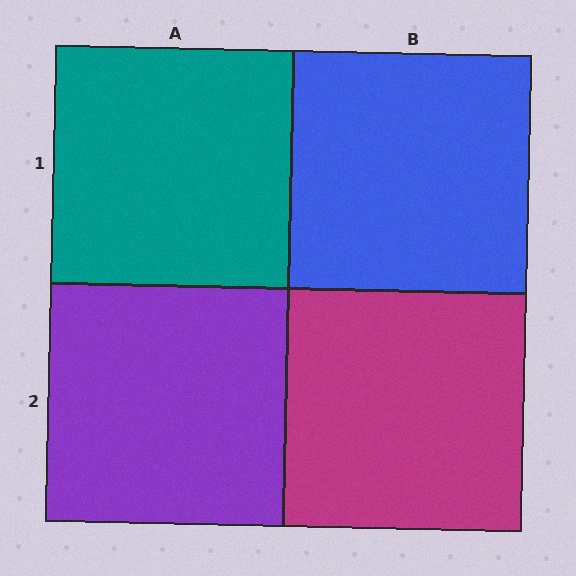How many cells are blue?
1 cell is blue.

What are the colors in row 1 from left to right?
Teal, blue.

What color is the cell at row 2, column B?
Magenta.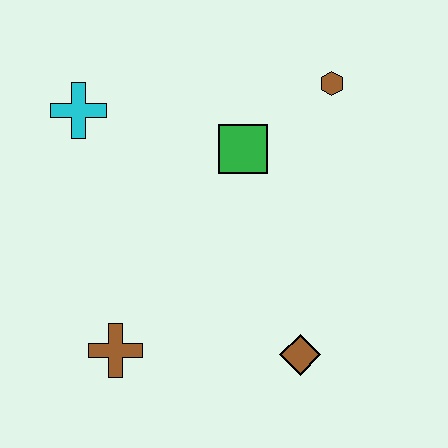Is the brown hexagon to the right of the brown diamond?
Yes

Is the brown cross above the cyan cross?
No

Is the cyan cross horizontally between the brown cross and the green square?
No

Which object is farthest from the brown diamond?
The cyan cross is farthest from the brown diamond.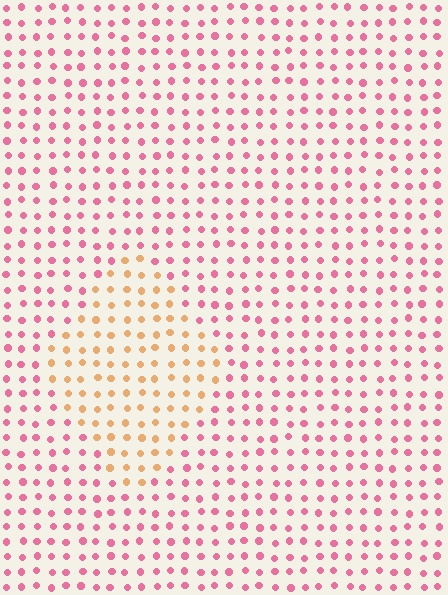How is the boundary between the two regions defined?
The boundary is defined purely by a slight shift in hue (about 52 degrees). Spacing, size, and orientation are identical on both sides.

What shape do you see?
I see a diamond.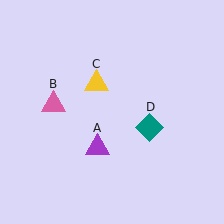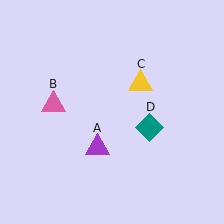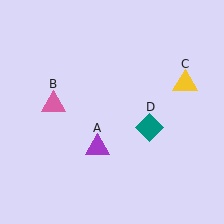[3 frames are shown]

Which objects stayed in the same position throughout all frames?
Purple triangle (object A) and pink triangle (object B) and teal diamond (object D) remained stationary.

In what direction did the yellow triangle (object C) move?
The yellow triangle (object C) moved right.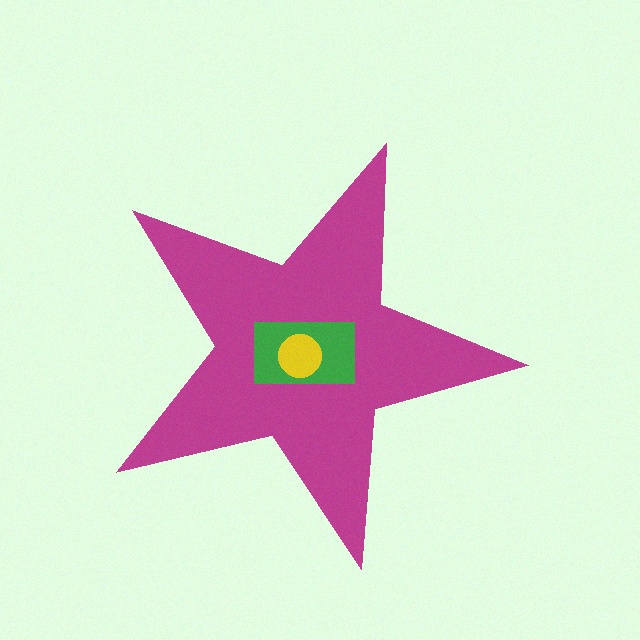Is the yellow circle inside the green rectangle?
Yes.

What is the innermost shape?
The yellow circle.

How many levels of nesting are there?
3.